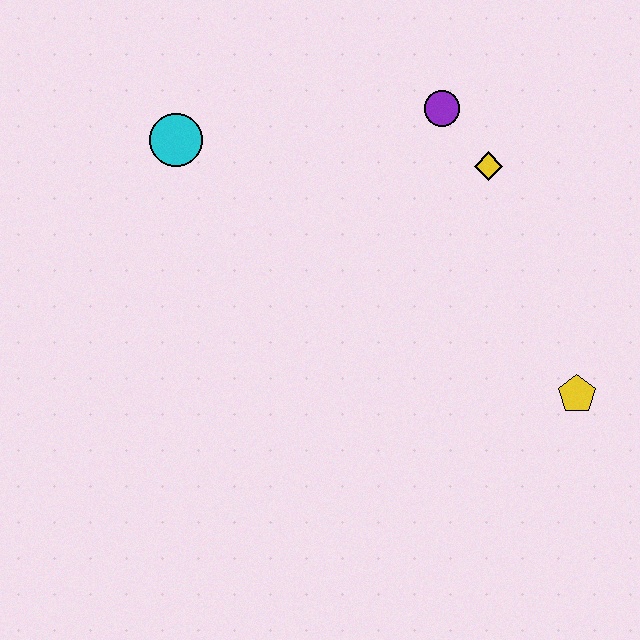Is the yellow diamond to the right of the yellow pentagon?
No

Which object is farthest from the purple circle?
The yellow pentagon is farthest from the purple circle.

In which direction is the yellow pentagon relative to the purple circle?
The yellow pentagon is below the purple circle.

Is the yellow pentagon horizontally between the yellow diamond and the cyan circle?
No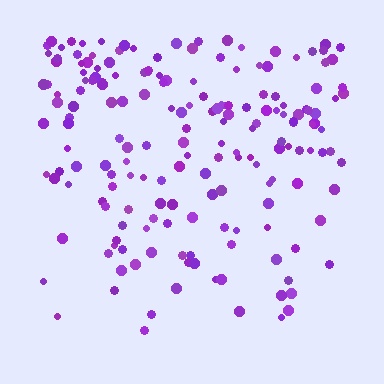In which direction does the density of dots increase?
From bottom to top, with the top side densest.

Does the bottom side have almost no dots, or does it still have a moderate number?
Still a moderate number, just noticeably fewer than the top.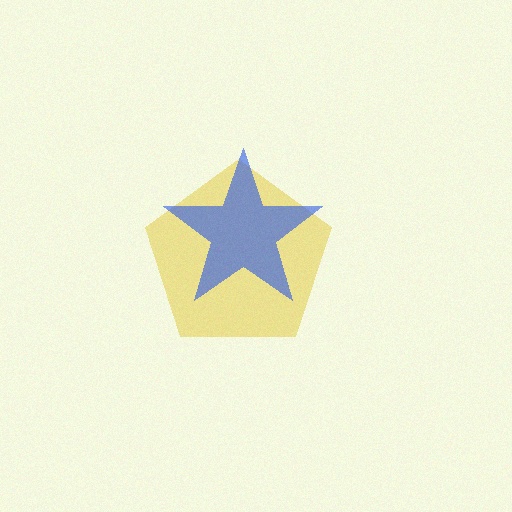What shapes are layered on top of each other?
The layered shapes are: a yellow pentagon, a blue star.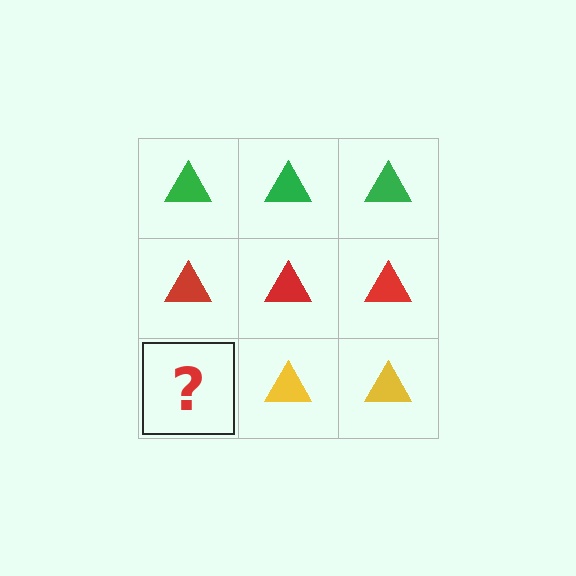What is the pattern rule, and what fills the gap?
The rule is that each row has a consistent color. The gap should be filled with a yellow triangle.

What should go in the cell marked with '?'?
The missing cell should contain a yellow triangle.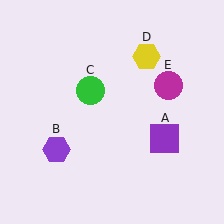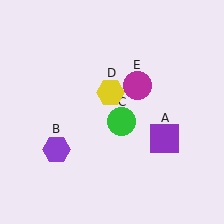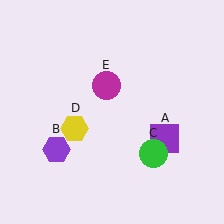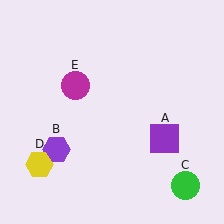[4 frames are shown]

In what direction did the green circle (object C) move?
The green circle (object C) moved down and to the right.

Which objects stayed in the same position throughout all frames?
Purple square (object A) and purple hexagon (object B) remained stationary.